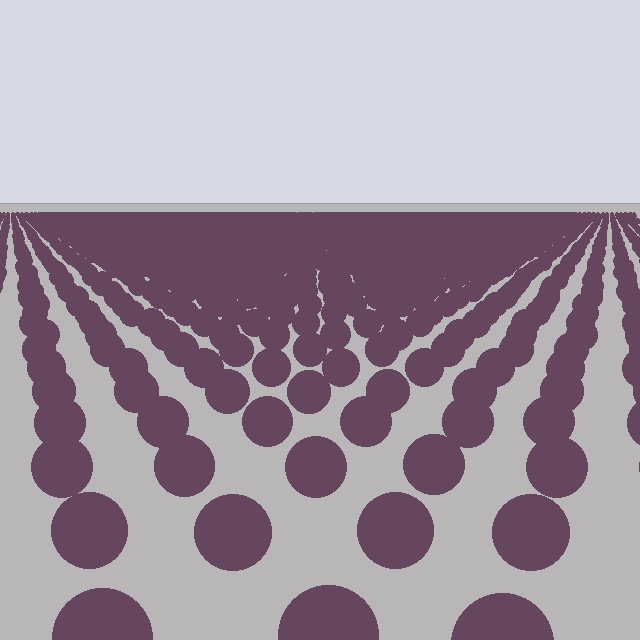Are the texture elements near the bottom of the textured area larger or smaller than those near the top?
Larger. Near the bottom, elements are closer to the viewer and appear at a bigger on-screen size.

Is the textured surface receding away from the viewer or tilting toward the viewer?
The surface is receding away from the viewer. Texture elements get smaller and denser toward the top.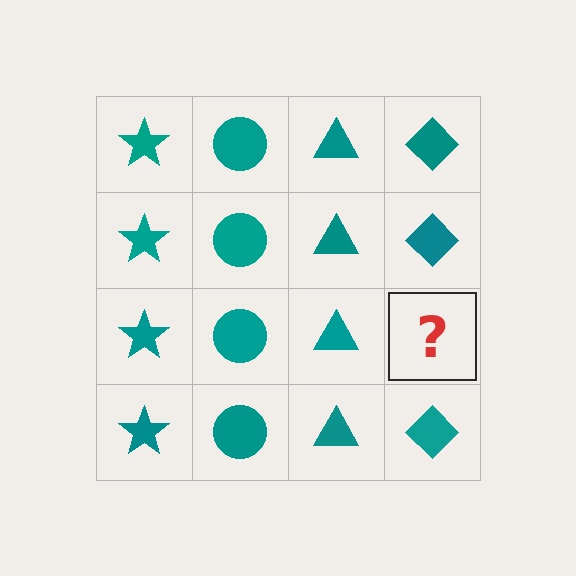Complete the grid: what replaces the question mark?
The question mark should be replaced with a teal diamond.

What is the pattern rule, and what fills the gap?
The rule is that each column has a consistent shape. The gap should be filled with a teal diamond.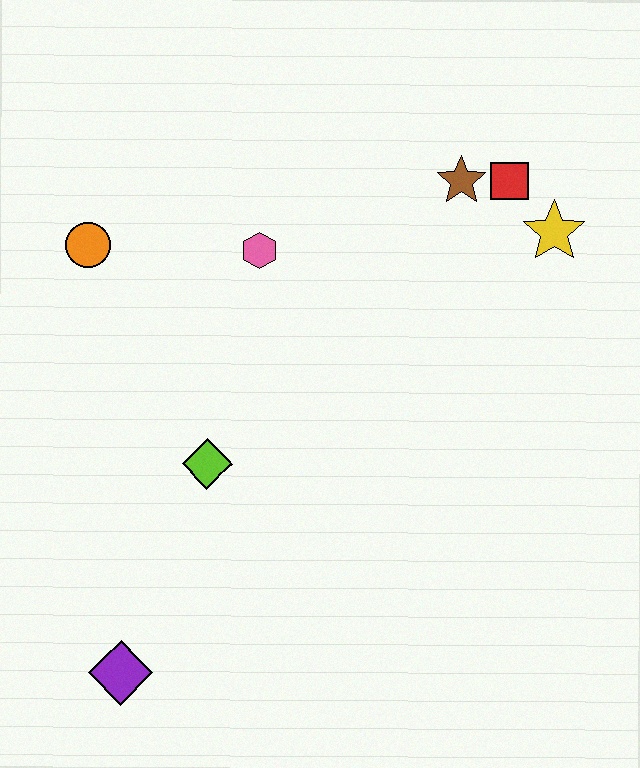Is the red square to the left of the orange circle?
No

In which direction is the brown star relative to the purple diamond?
The brown star is above the purple diamond.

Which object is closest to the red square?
The brown star is closest to the red square.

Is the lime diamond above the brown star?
No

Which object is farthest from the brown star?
The purple diamond is farthest from the brown star.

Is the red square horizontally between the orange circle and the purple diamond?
No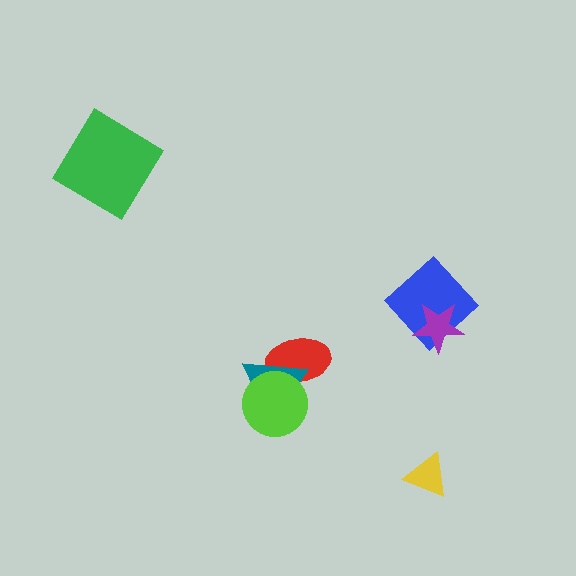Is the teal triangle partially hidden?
Yes, it is partially covered by another shape.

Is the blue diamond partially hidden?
Yes, it is partially covered by another shape.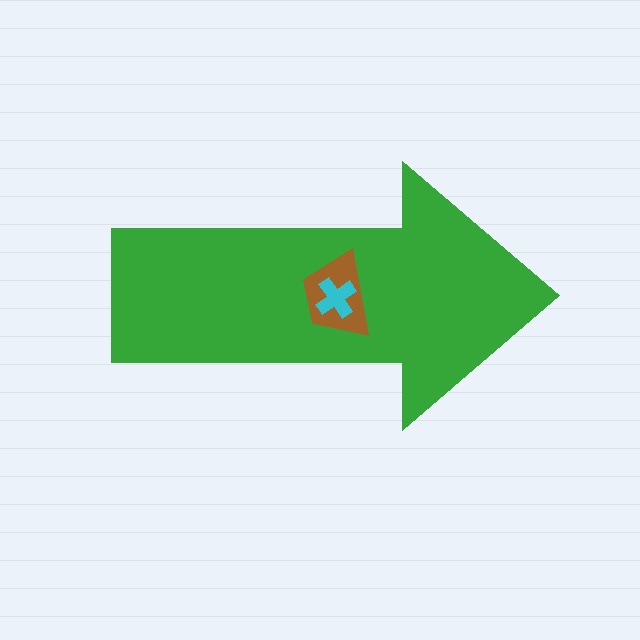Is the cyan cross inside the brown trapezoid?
Yes.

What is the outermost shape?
The green arrow.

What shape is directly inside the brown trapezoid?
The cyan cross.